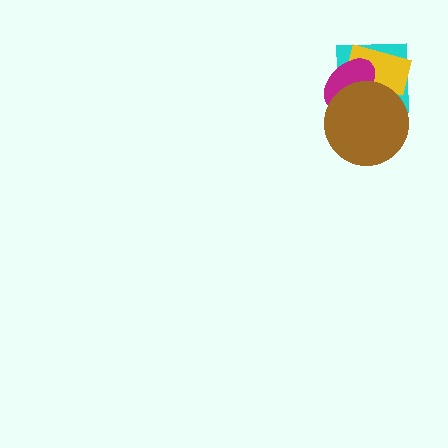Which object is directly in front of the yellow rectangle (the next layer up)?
The magenta ellipse is directly in front of the yellow rectangle.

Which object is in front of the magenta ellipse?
The brown circle is in front of the magenta ellipse.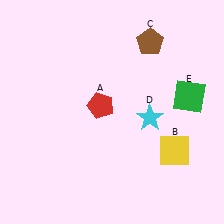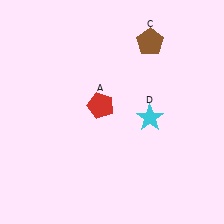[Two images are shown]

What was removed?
The yellow square (B), the green square (E) were removed in Image 2.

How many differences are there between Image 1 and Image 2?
There are 2 differences between the two images.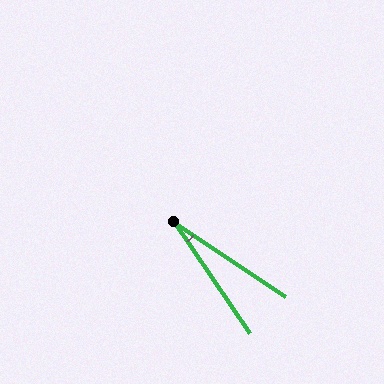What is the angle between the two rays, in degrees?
Approximately 22 degrees.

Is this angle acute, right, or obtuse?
It is acute.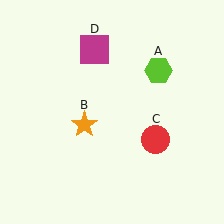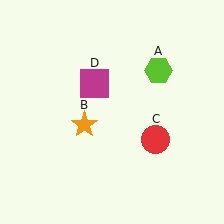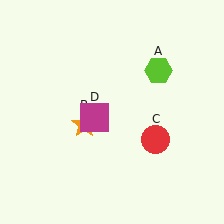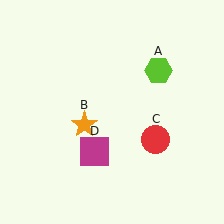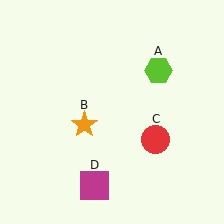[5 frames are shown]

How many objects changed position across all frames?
1 object changed position: magenta square (object D).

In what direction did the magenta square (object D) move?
The magenta square (object D) moved down.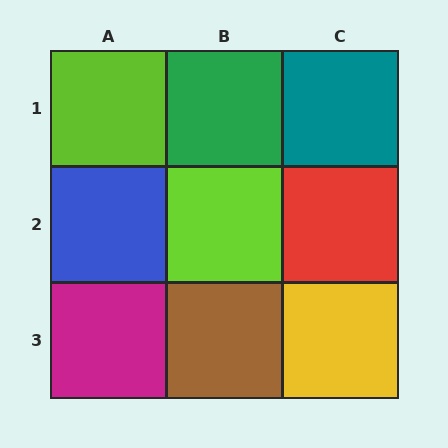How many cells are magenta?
1 cell is magenta.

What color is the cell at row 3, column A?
Magenta.